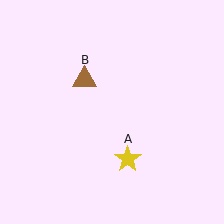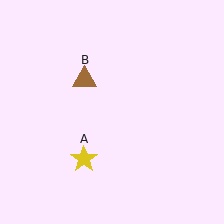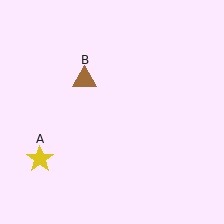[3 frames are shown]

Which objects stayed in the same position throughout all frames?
Brown triangle (object B) remained stationary.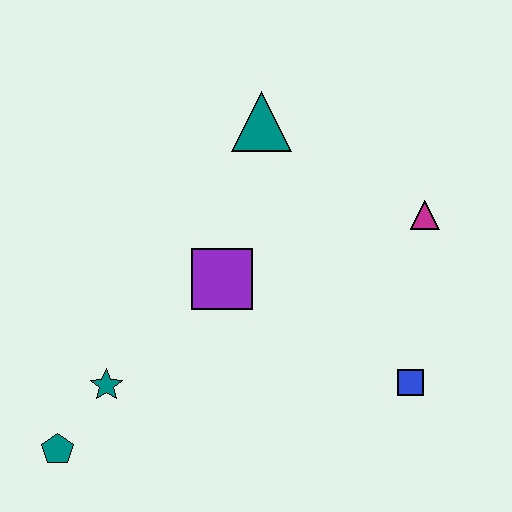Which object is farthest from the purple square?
The teal pentagon is farthest from the purple square.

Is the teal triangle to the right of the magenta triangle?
No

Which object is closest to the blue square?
The magenta triangle is closest to the blue square.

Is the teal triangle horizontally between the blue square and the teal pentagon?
Yes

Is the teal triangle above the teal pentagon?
Yes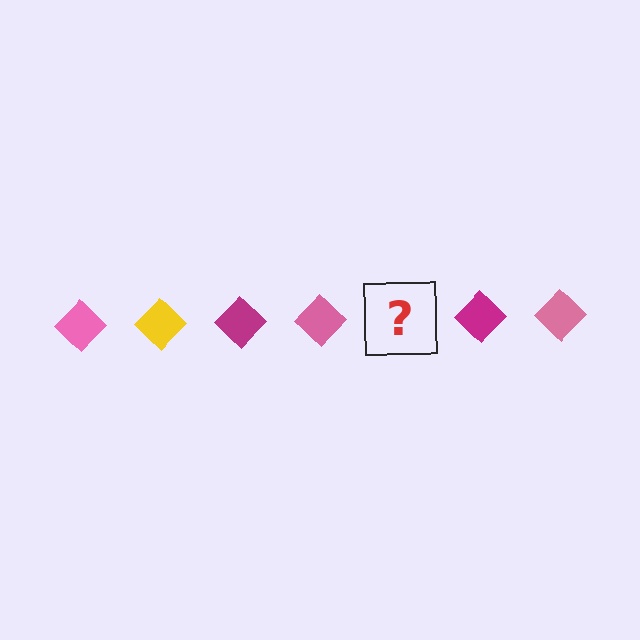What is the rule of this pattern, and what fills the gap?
The rule is that the pattern cycles through pink, yellow, magenta diamonds. The gap should be filled with a yellow diamond.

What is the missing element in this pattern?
The missing element is a yellow diamond.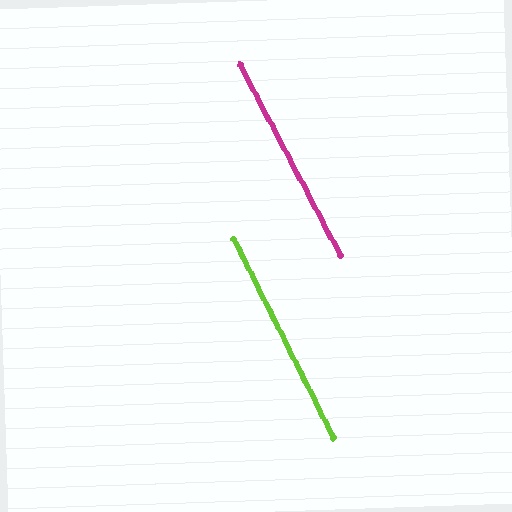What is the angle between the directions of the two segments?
Approximately 1 degree.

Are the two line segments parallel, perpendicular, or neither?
Parallel — their directions differ by only 1.1°.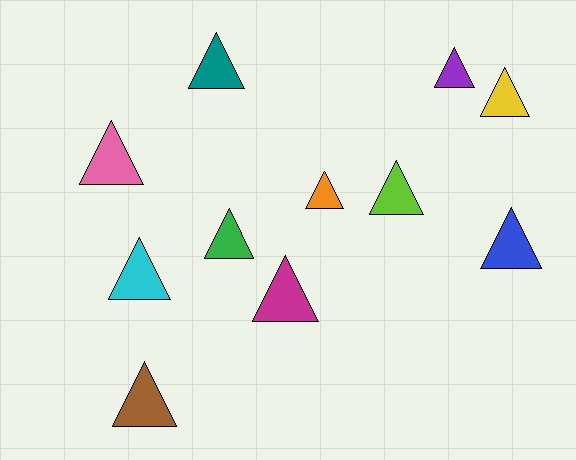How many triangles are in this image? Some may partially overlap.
There are 11 triangles.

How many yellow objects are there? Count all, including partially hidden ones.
There is 1 yellow object.